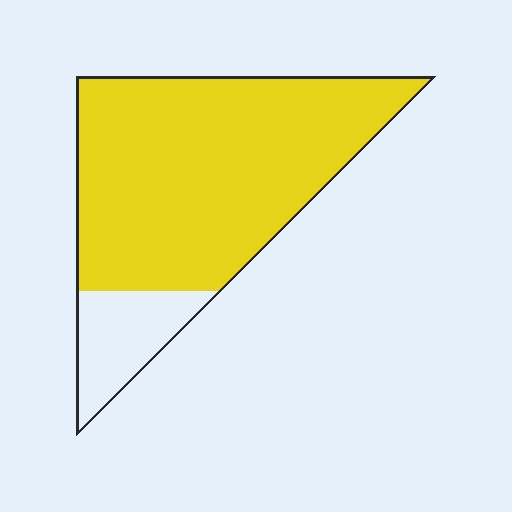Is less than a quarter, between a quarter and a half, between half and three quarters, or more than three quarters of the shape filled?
More than three quarters.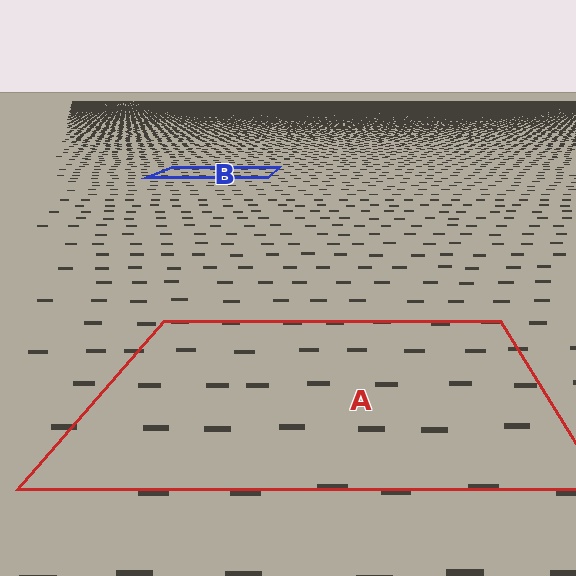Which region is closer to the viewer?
Region A is closer. The texture elements there are larger and more spread out.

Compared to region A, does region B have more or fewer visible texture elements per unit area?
Region B has more texture elements per unit area — they are packed more densely because it is farther away.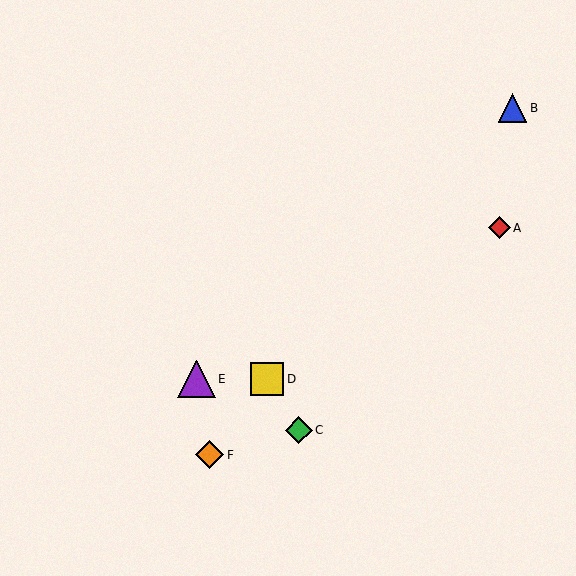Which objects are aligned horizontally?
Objects D, E are aligned horizontally.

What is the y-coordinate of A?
Object A is at y≈228.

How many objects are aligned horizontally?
2 objects (D, E) are aligned horizontally.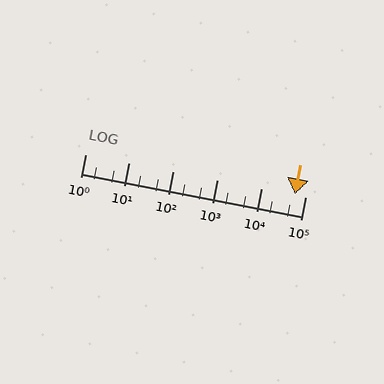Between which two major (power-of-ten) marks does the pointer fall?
The pointer is between 10000 and 100000.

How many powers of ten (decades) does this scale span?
The scale spans 5 decades, from 1 to 100000.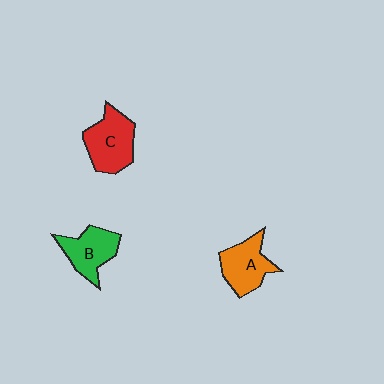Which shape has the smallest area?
Shape B (green).